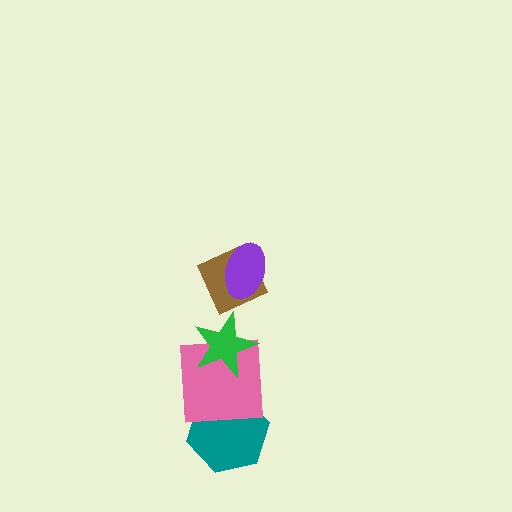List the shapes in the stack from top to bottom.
From top to bottom: the purple ellipse, the brown diamond, the green star, the pink square, the teal hexagon.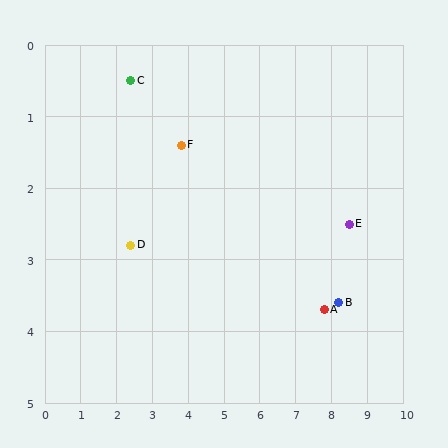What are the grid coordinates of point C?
Point C is at approximately (2.4, 0.5).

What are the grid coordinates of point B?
Point B is at approximately (8.2, 3.6).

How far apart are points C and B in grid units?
Points C and B are about 6.6 grid units apart.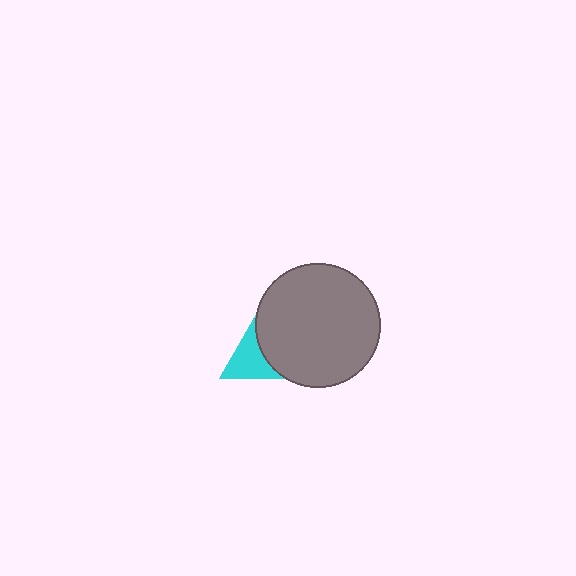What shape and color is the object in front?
The object in front is a gray circle.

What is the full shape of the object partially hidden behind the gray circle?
The partially hidden object is a cyan triangle.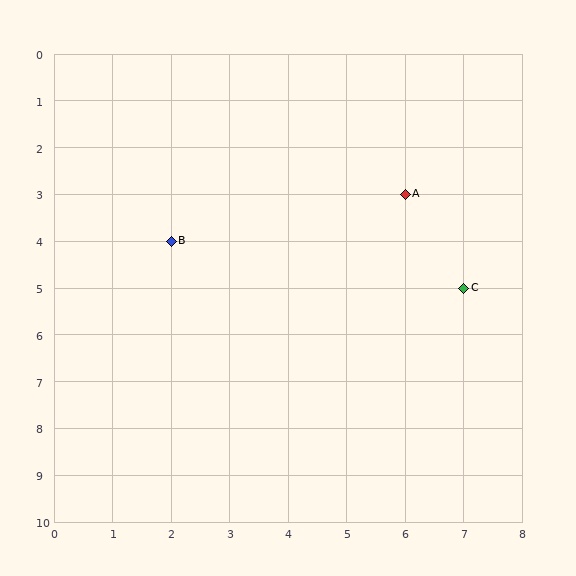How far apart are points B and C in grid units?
Points B and C are 5 columns and 1 row apart (about 5.1 grid units diagonally).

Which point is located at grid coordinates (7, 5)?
Point C is at (7, 5).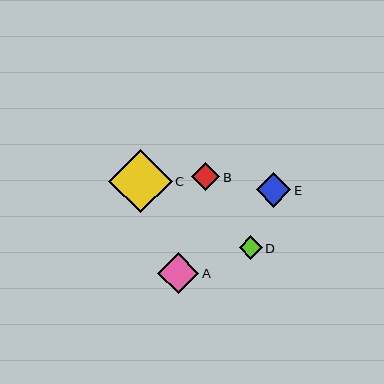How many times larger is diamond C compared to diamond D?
Diamond C is approximately 2.7 times the size of diamond D.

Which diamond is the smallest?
Diamond D is the smallest with a size of approximately 23 pixels.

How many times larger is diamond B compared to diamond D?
Diamond B is approximately 1.2 times the size of diamond D.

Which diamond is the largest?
Diamond C is the largest with a size of approximately 64 pixels.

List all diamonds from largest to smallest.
From largest to smallest: C, A, E, B, D.